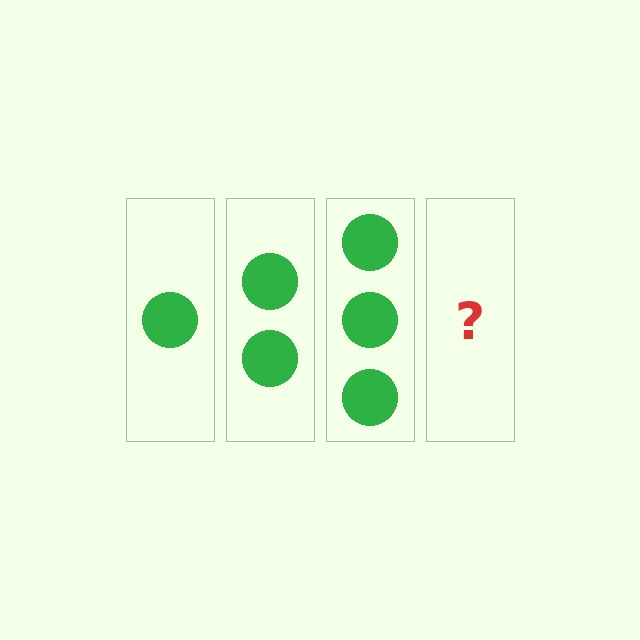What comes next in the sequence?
The next element should be 4 circles.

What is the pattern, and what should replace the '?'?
The pattern is that each step adds one more circle. The '?' should be 4 circles.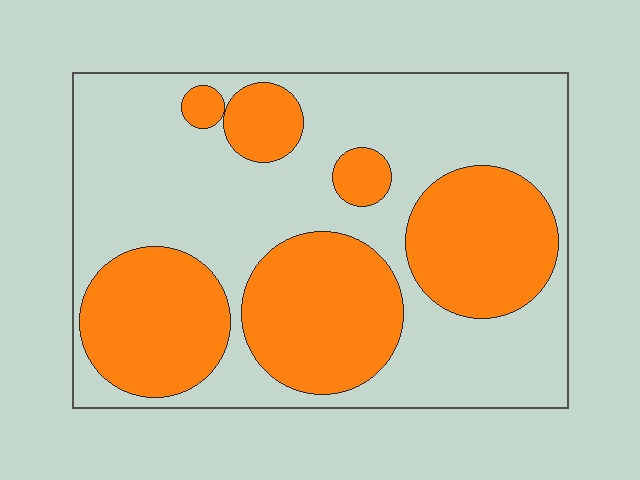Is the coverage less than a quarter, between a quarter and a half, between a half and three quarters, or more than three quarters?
Between a quarter and a half.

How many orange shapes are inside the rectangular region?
6.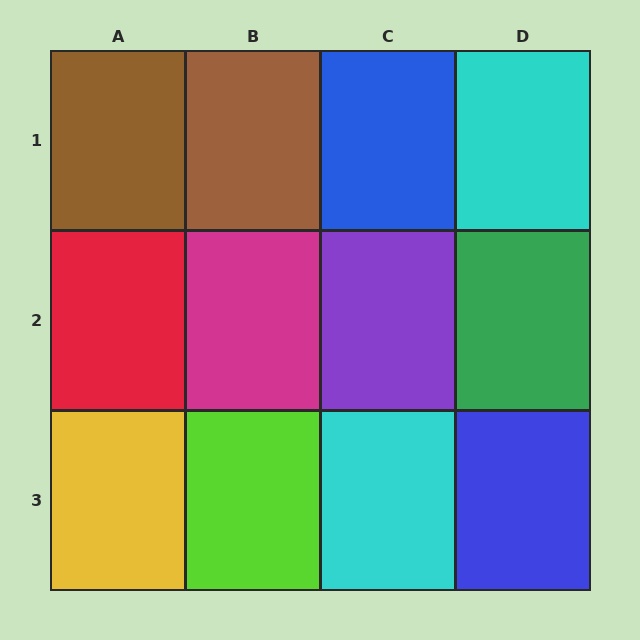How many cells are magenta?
1 cell is magenta.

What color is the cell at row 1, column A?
Brown.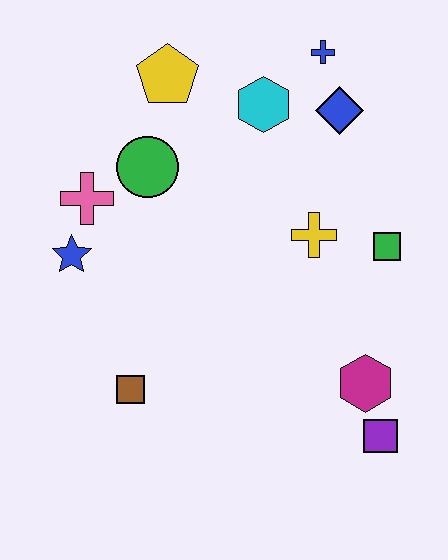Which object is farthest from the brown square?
The blue cross is farthest from the brown square.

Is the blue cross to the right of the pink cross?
Yes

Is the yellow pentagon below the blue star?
No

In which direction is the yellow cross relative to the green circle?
The yellow cross is to the right of the green circle.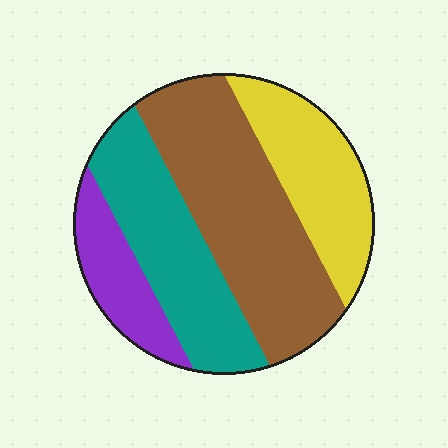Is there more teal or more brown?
Brown.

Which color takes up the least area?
Purple, at roughly 15%.